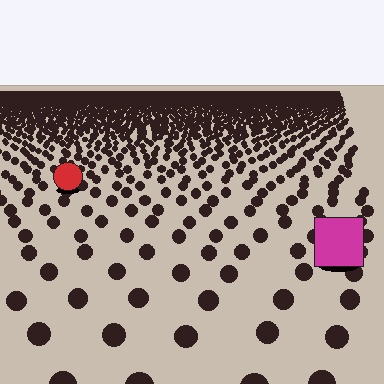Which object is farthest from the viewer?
The red circle is farthest from the viewer. It appears smaller and the ground texture around it is denser.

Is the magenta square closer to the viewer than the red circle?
Yes. The magenta square is closer — you can tell from the texture gradient: the ground texture is coarser near it.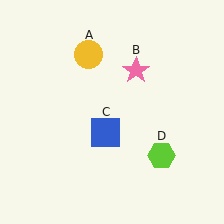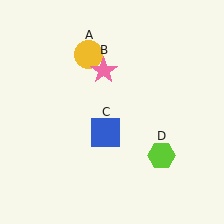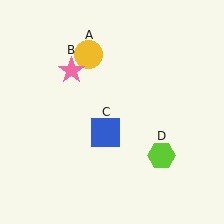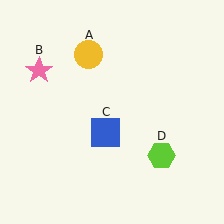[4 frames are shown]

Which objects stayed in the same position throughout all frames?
Yellow circle (object A) and blue square (object C) and lime hexagon (object D) remained stationary.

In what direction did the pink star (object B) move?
The pink star (object B) moved left.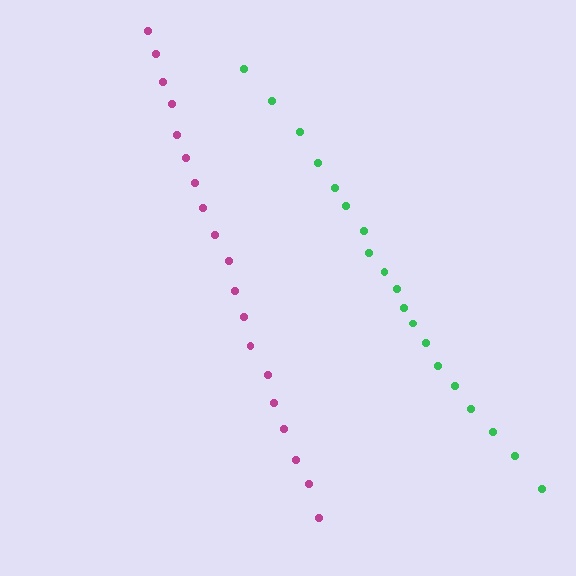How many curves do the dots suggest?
There are 2 distinct paths.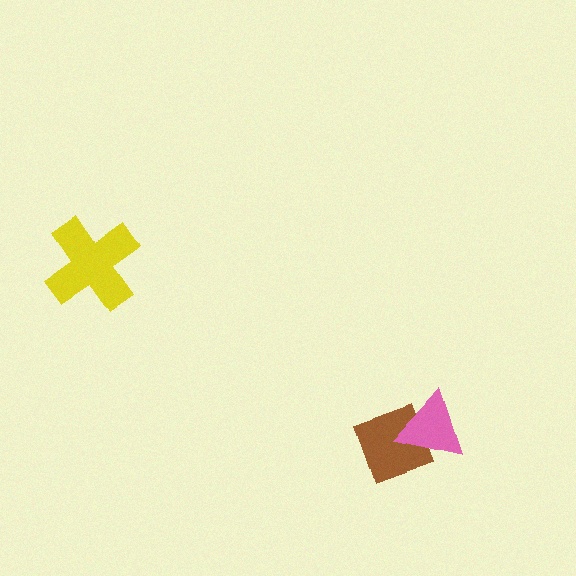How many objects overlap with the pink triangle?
1 object overlaps with the pink triangle.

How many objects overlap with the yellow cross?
0 objects overlap with the yellow cross.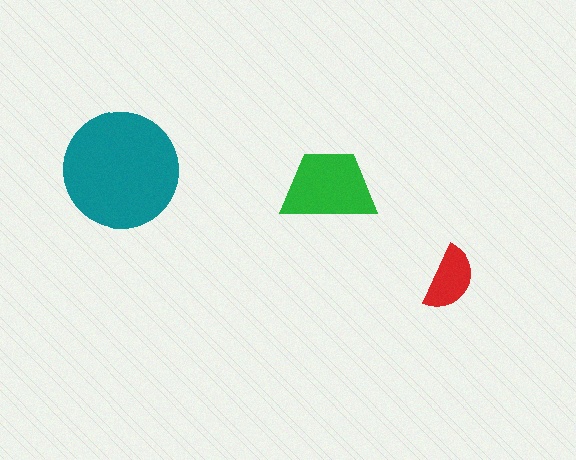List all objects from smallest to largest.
The red semicircle, the green trapezoid, the teal circle.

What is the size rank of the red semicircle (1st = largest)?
3rd.